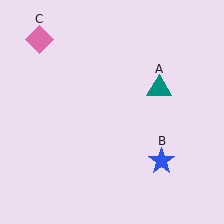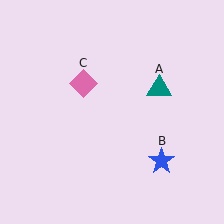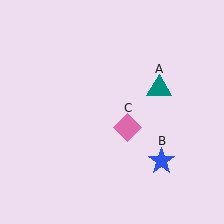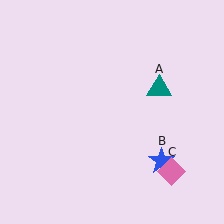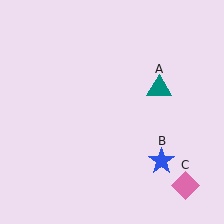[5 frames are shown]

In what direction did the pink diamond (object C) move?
The pink diamond (object C) moved down and to the right.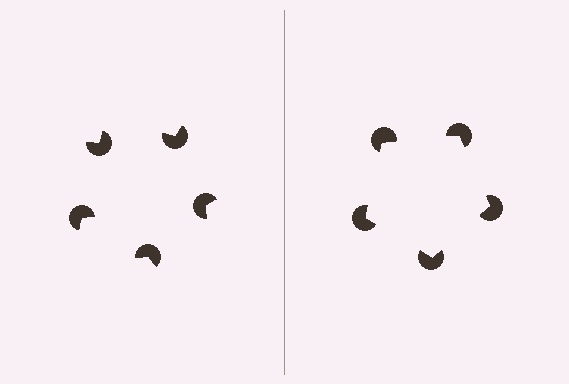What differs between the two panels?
The pac-man discs are positioned identically on both sides; only the wedge orientations differ. On the right they align to a pentagon; on the left they are misaligned.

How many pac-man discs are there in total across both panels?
10 — 5 on each side.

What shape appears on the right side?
An illusory pentagon.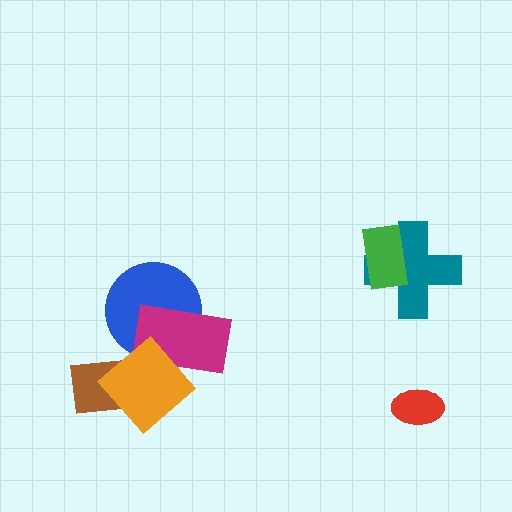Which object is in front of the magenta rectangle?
The orange diamond is in front of the magenta rectangle.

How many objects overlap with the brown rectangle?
1 object overlaps with the brown rectangle.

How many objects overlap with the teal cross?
1 object overlaps with the teal cross.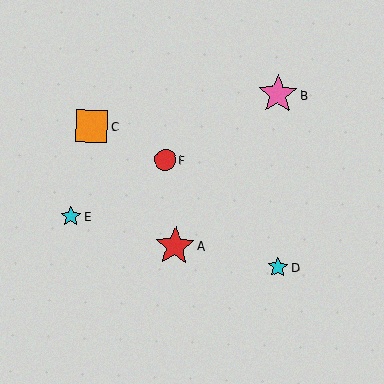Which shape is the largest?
The pink star (labeled B) is the largest.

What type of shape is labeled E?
Shape E is a cyan star.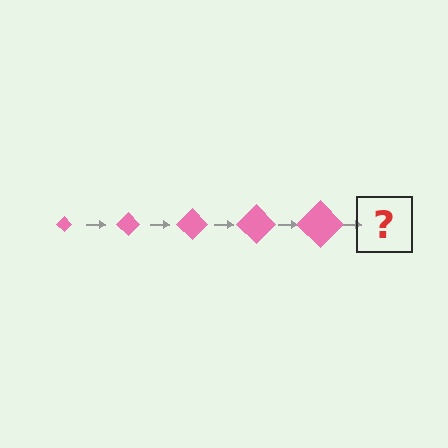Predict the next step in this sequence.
The next step is a pink diamond, larger than the previous one.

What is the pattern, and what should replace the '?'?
The pattern is that the diamond gets progressively larger each step. The '?' should be a pink diamond, larger than the previous one.